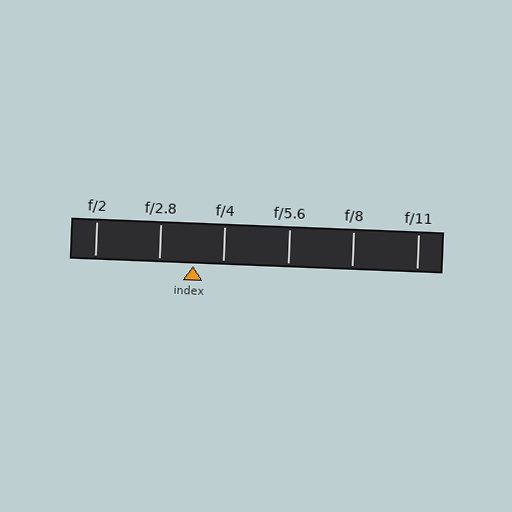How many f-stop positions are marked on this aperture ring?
There are 6 f-stop positions marked.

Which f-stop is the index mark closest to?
The index mark is closest to f/4.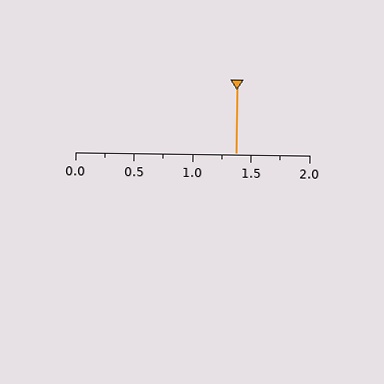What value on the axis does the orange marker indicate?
The marker indicates approximately 1.38.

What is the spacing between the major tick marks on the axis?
The major ticks are spaced 0.5 apart.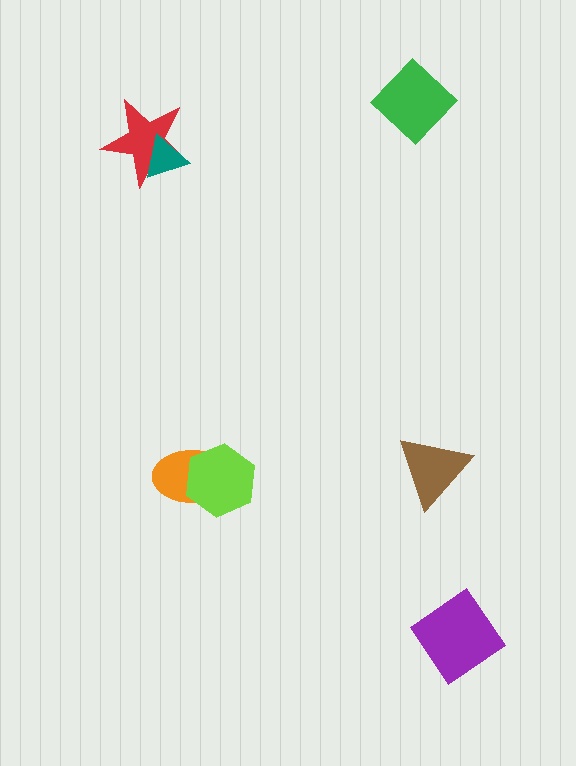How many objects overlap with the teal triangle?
1 object overlaps with the teal triangle.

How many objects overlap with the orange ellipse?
1 object overlaps with the orange ellipse.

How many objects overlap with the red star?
1 object overlaps with the red star.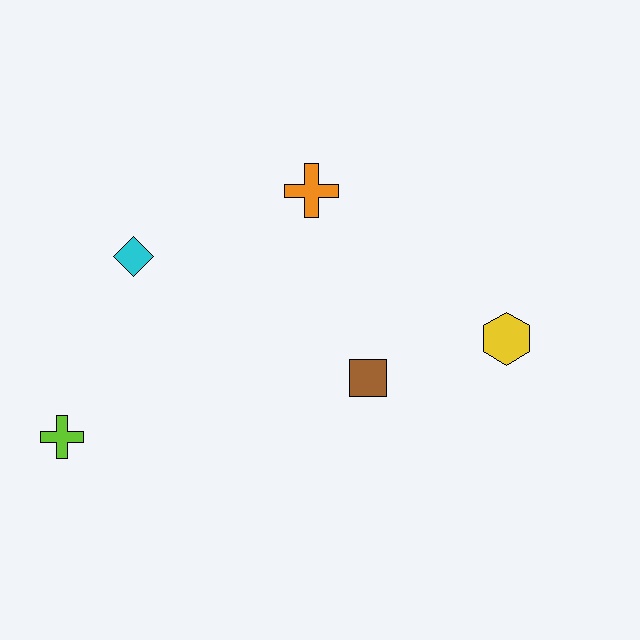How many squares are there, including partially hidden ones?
There is 1 square.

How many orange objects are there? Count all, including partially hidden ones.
There is 1 orange object.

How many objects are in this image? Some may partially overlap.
There are 5 objects.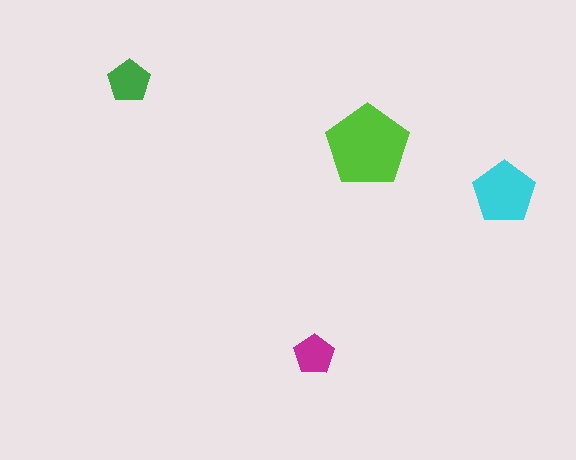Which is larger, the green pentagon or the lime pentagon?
The lime one.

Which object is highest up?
The green pentagon is topmost.